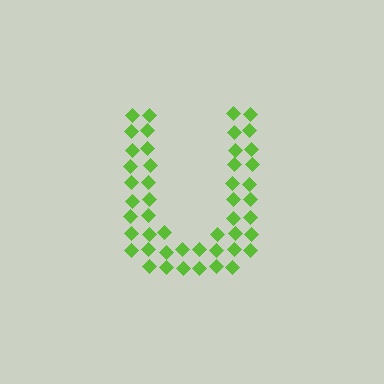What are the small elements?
The small elements are diamonds.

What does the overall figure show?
The overall figure shows the letter U.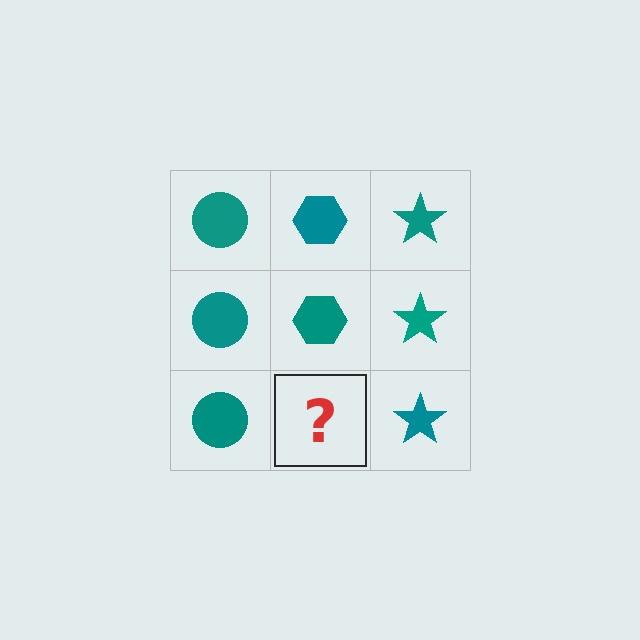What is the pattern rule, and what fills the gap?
The rule is that each column has a consistent shape. The gap should be filled with a teal hexagon.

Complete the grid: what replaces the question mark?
The question mark should be replaced with a teal hexagon.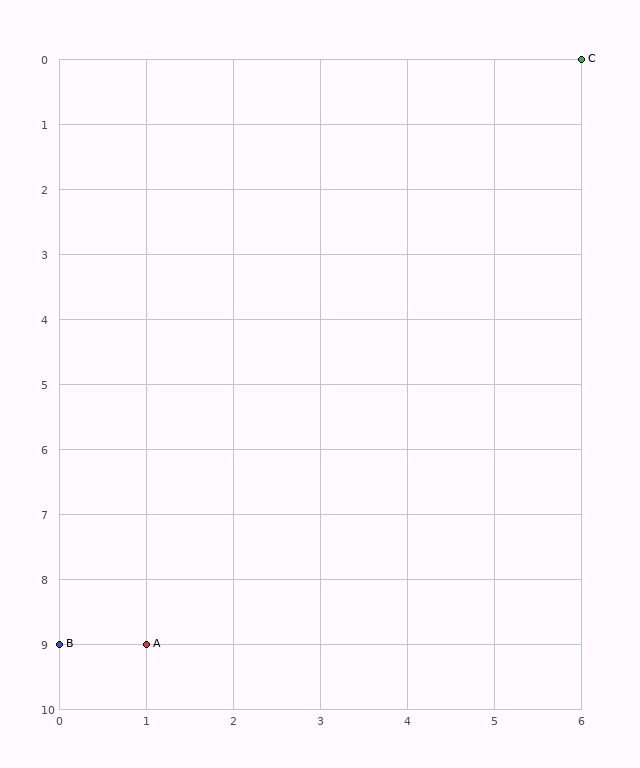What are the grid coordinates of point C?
Point C is at grid coordinates (6, 0).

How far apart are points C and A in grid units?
Points C and A are 5 columns and 9 rows apart (about 10.3 grid units diagonally).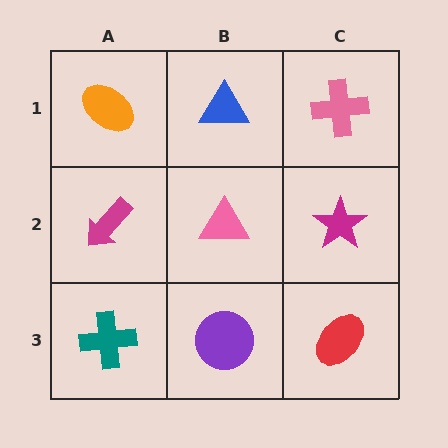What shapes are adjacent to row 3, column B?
A pink triangle (row 2, column B), a teal cross (row 3, column A), a red ellipse (row 3, column C).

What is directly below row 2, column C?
A red ellipse.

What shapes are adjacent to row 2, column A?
An orange ellipse (row 1, column A), a teal cross (row 3, column A), a pink triangle (row 2, column B).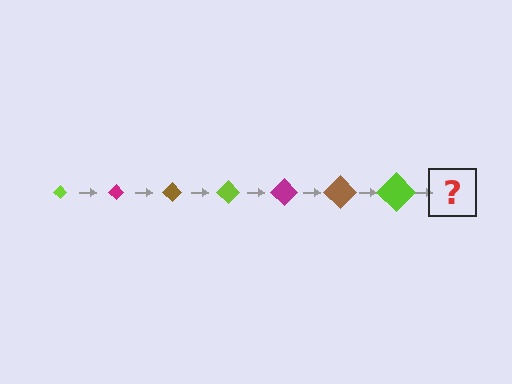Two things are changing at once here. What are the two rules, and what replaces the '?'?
The two rules are that the diamond grows larger each step and the color cycles through lime, magenta, and brown. The '?' should be a magenta diamond, larger than the previous one.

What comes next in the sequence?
The next element should be a magenta diamond, larger than the previous one.